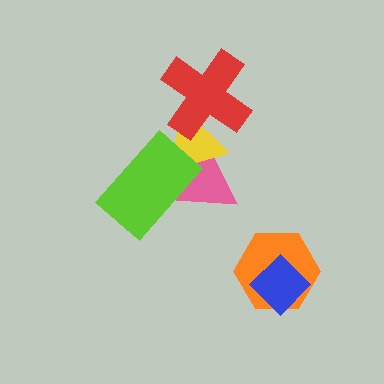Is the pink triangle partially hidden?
Yes, it is partially covered by another shape.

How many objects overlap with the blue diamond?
1 object overlaps with the blue diamond.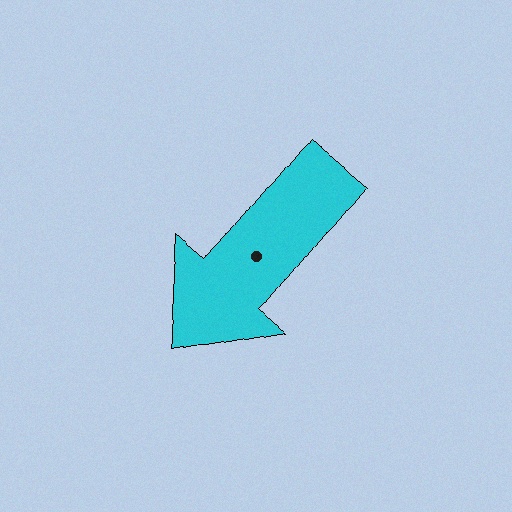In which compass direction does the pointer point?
Southwest.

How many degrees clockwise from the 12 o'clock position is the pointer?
Approximately 219 degrees.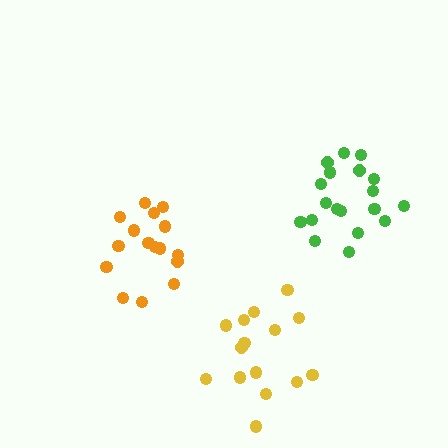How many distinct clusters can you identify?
There are 3 distinct clusters.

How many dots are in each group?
Group 1: 15 dots, Group 2: 19 dots, Group 3: 16 dots (50 total).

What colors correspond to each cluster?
The clusters are colored: yellow, green, orange.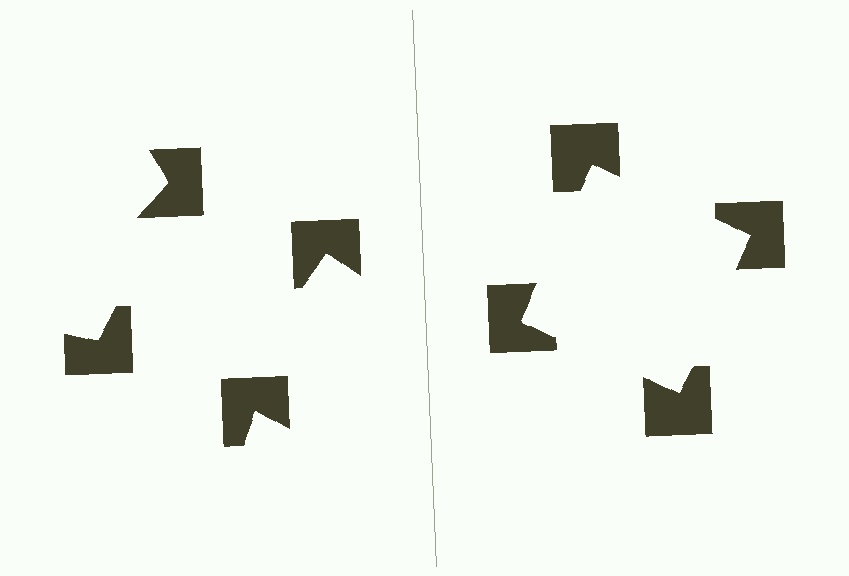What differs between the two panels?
The notched squares are positioned identically on both sides; only the wedge orientations differ. On the right they align to a square; on the left they are misaligned.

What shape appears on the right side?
An illusory square.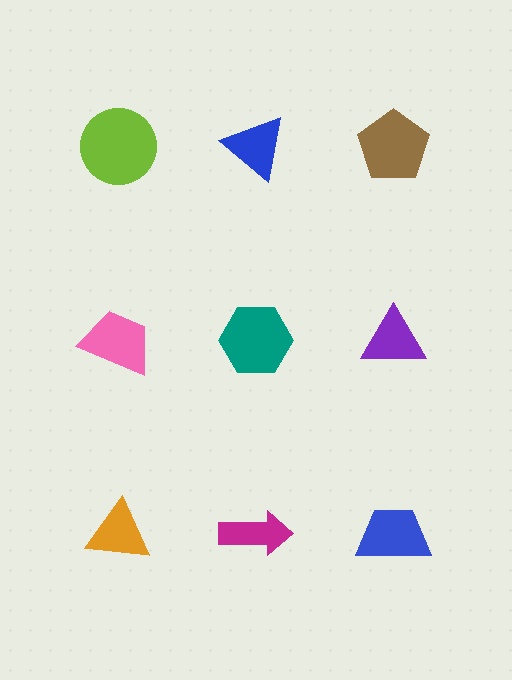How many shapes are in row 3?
3 shapes.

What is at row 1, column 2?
A blue triangle.